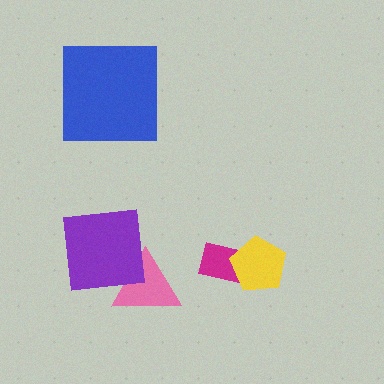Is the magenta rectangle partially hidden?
Yes, it is partially covered by another shape.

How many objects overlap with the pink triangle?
1 object overlaps with the pink triangle.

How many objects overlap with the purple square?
1 object overlaps with the purple square.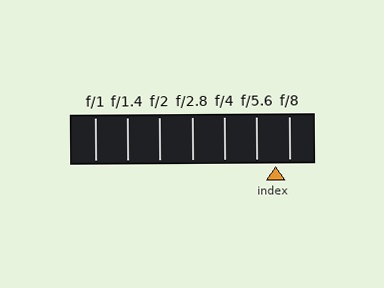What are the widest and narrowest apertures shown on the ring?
The widest aperture shown is f/1 and the narrowest is f/8.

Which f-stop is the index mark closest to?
The index mark is closest to f/8.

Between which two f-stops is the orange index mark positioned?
The index mark is between f/5.6 and f/8.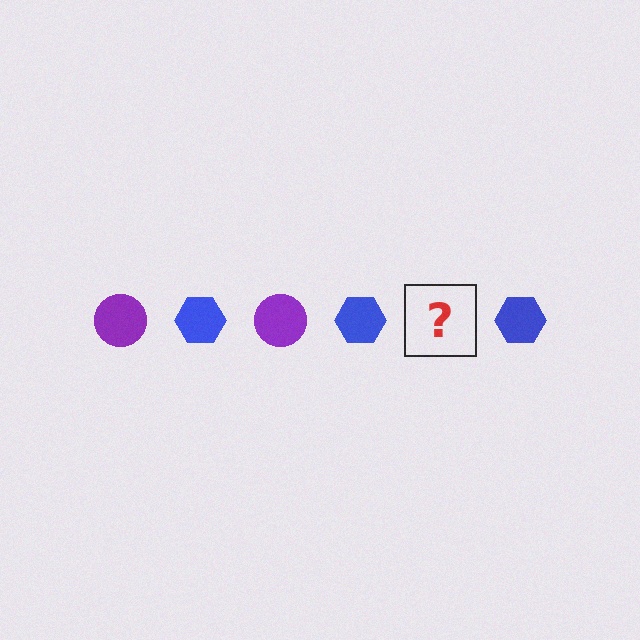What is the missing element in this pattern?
The missing element is a purple circle.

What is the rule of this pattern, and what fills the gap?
The rule is that the pattern alternates between purple circle and blue hexagon. The gap should be filled with a purple circle.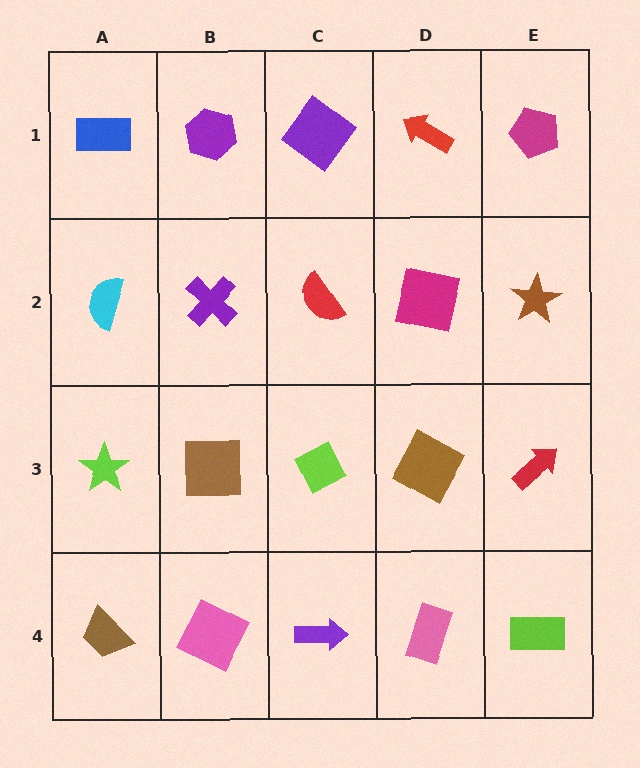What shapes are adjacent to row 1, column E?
A brown star (row 2, column E), a red arrow (row 1, column D).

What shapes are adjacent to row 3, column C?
A red semicircle (row 2, column C), a purple arrow (row 4, column C), a brown square (row 3, column B), a brown square (row 3, column D).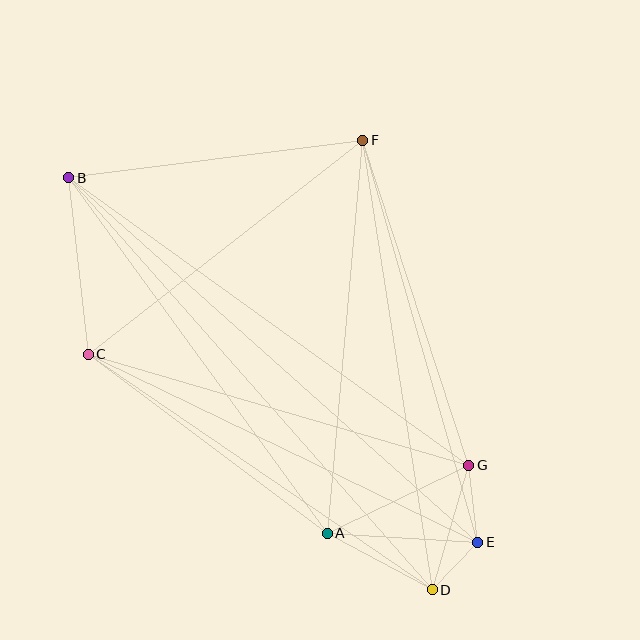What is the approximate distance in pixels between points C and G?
The distance between C and G is approximately 396 pixels.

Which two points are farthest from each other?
Points B and D are farthest from each other.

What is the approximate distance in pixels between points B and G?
The distance between B and G is approximately 492 pixels.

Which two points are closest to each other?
Points D and E are closest to each other.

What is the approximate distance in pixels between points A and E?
The distance between A and E is approximately 151 pixels.